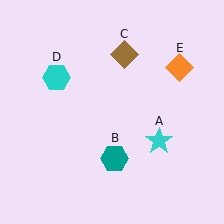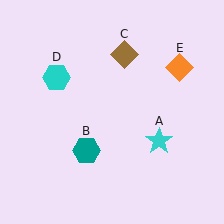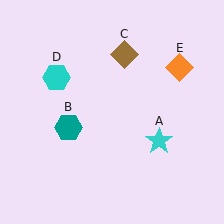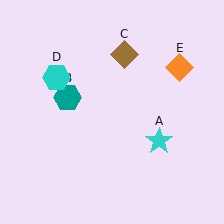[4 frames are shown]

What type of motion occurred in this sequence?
The teal hexagon (object B) rotated clockwise around the center of the scene.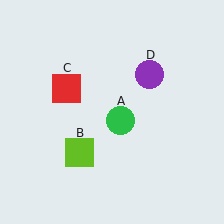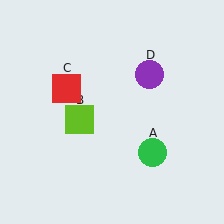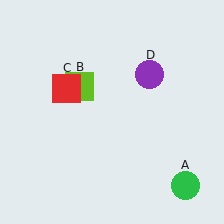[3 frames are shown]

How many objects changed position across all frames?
2 objects changed position: green circle (object A), lime square (object B).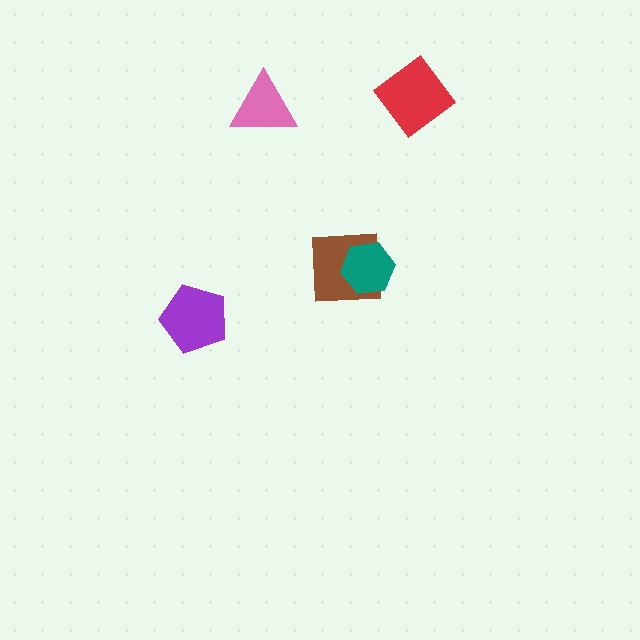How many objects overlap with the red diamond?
0 objects overlap with the red diamond.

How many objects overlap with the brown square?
1 object overlaps with the brown square.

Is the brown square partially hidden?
Yes, it is partially covered by another shape.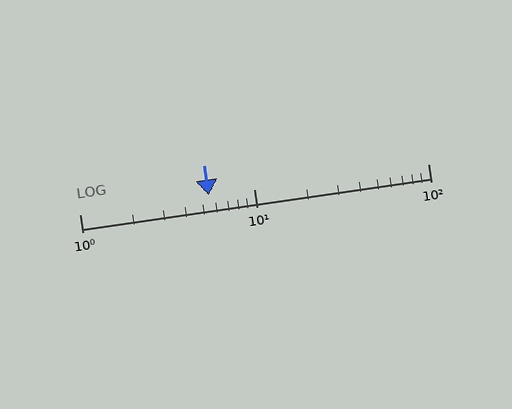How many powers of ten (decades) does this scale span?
The scale spans 2 decades, from 1 to 100.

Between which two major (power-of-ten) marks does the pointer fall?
The pointer is between 1 and 10.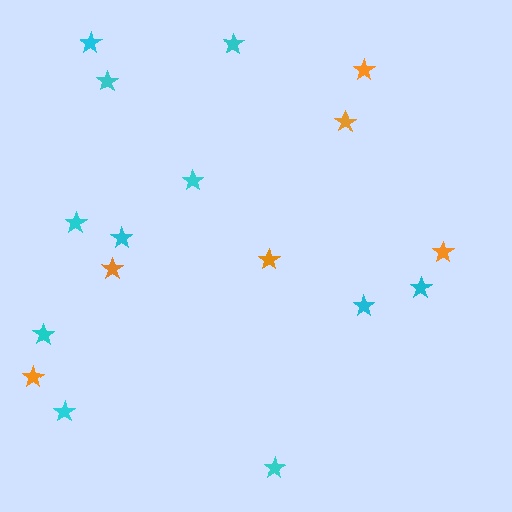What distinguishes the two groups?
There are 2 groups: one group of cyan stars (11) and one group of orange stars (6).